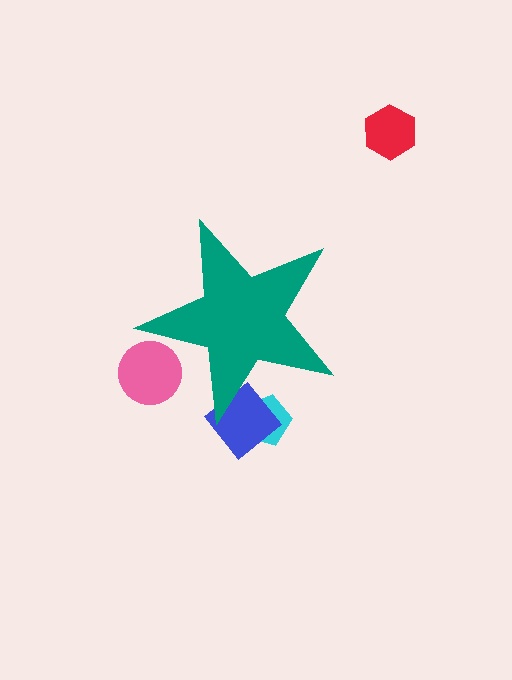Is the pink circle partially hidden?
Yes, the pink circle is partially hidden behind the teal star.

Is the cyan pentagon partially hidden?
Yes, the cyan pentagon is partially hidden behind the teal star.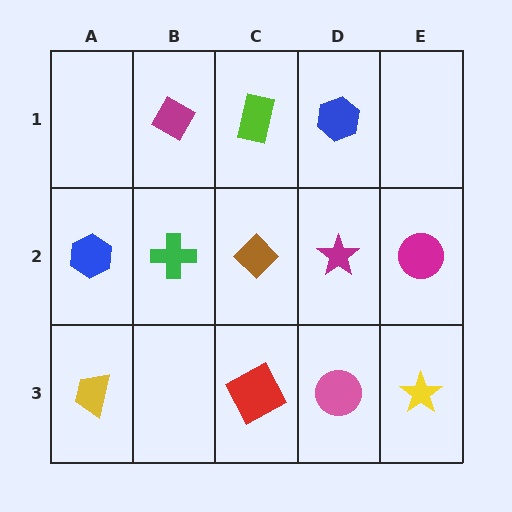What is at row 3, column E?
A yellow star.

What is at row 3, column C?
A red square.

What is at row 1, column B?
A magenta diamond.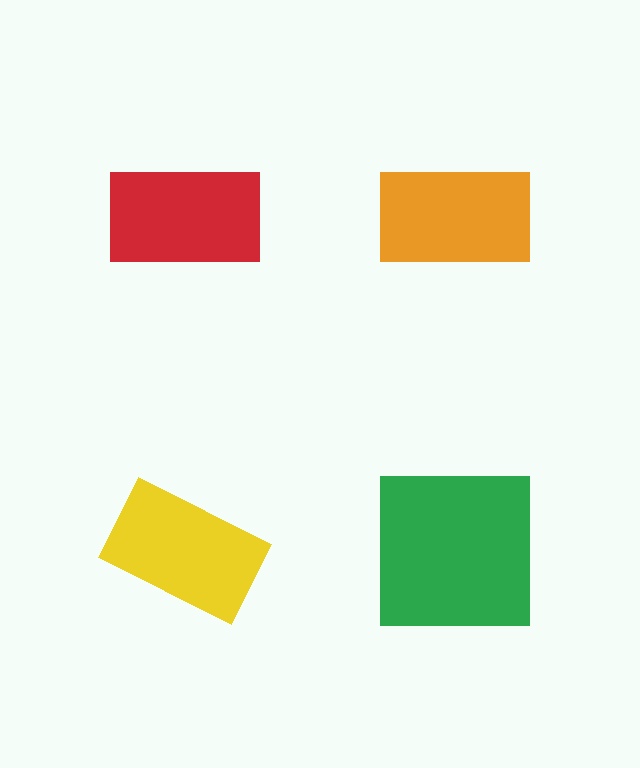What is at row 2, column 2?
A green square.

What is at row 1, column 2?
An orange rectangle.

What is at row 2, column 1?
A yellow rectangle.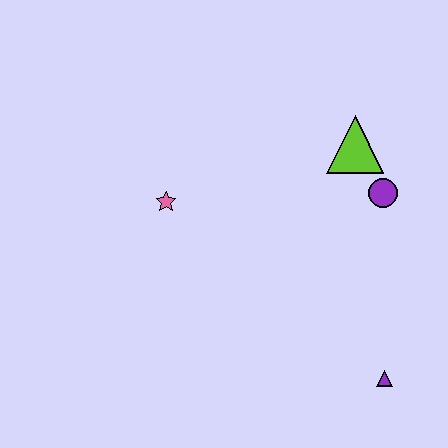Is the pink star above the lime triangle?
No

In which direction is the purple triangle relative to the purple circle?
The purple triangle is below the purple circle.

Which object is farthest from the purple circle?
The pink star is farthest from the purple circle.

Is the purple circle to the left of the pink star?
No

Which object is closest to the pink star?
The lime triangle is closest to the pink star.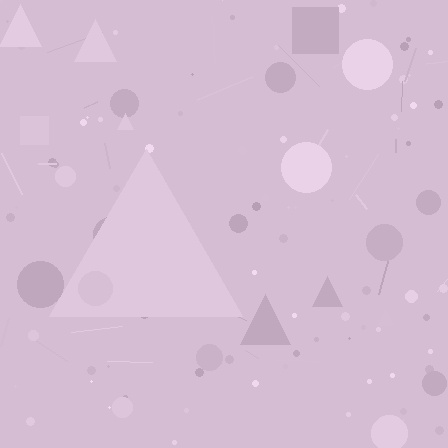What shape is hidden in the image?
A triangle is hidden in the image.